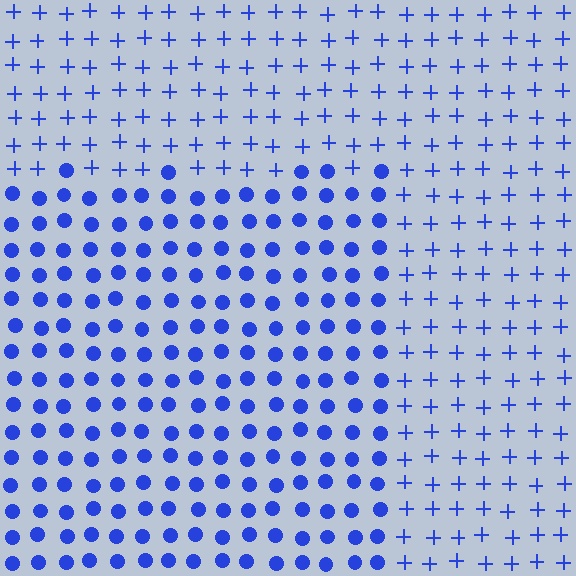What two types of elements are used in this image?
The image uses circles inside the rectangle region and plus signs outside it.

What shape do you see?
I see a rectangle.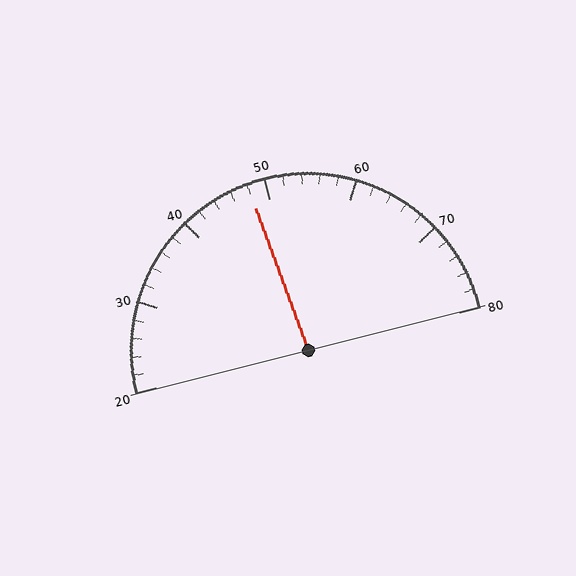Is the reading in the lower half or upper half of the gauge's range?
The reading is in the lower half of the range (20 to 80).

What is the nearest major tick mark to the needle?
The nearest major tick mark is 50.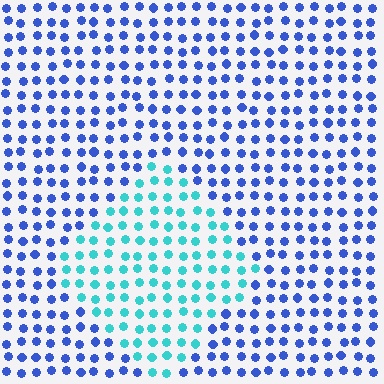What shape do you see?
I see a diamond.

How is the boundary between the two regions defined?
The boundary is defined purely by a slight shift in hue (about 48 degrees). Spacing, size, and orientation are identical on both sides.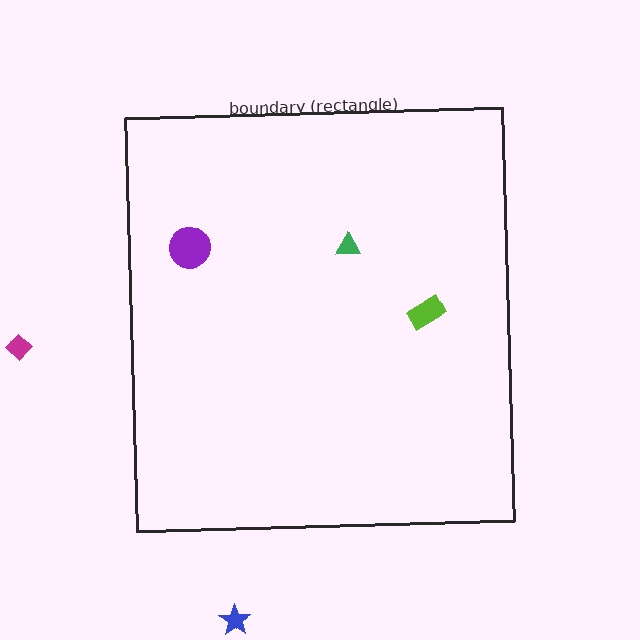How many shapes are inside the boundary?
3 inside, 2 outside.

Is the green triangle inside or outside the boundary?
Inside.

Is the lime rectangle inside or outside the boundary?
Inside.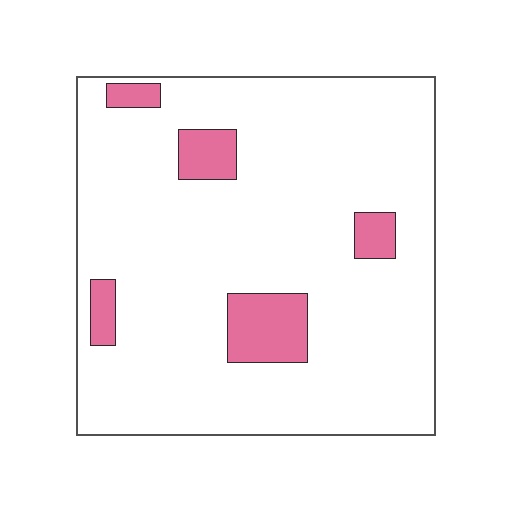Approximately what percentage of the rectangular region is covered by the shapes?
Approximately 10%.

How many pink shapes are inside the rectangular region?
5.